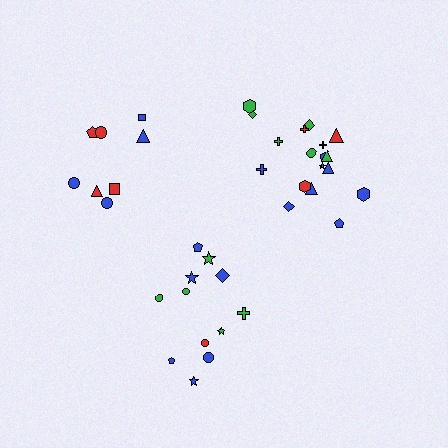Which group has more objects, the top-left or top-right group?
The top-right group.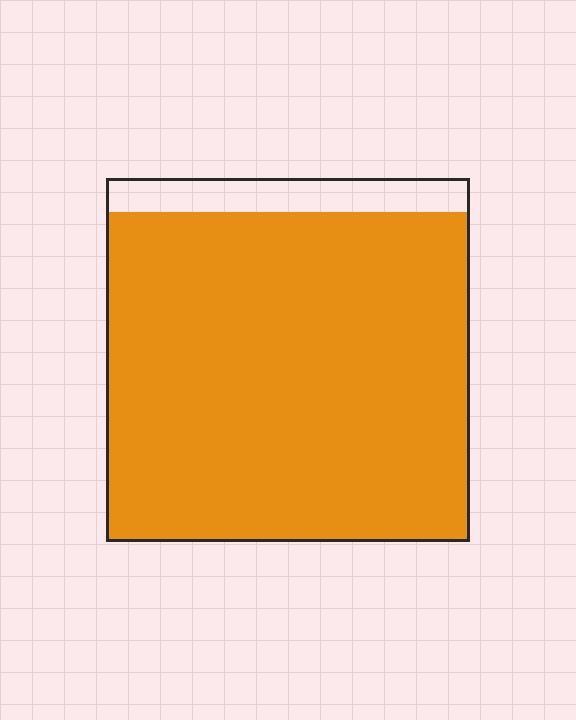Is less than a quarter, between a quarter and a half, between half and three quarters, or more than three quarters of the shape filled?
More than three quarters.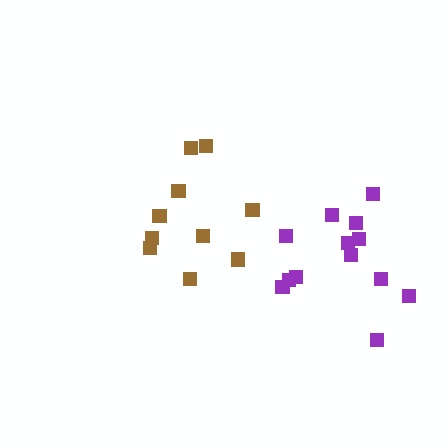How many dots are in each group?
Group 1: 10 dots, Group 2: 13 dots (23 total).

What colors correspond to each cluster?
The clusters are colored: brown, purple.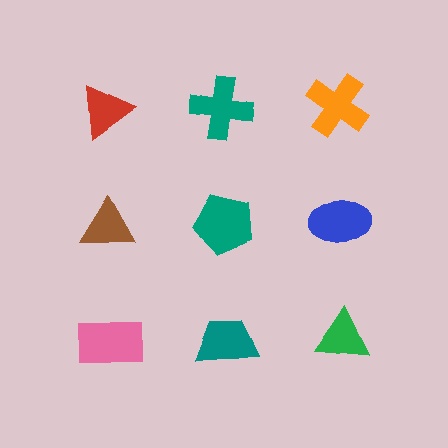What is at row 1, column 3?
An orange cross.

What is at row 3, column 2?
A teal trapezoid.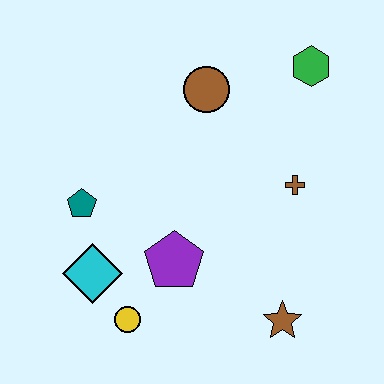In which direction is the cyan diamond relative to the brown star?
The cyan diamond is to the left of the brown star.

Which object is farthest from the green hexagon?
The yellow circle is farthest from the green hexagon.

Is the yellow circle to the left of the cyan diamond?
No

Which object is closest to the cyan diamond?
The yellow circle is closest to the cyan diamond.